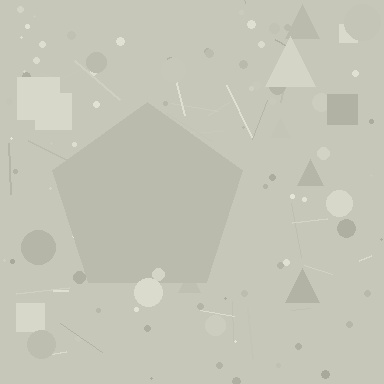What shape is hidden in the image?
A pentagon is hidden in the image.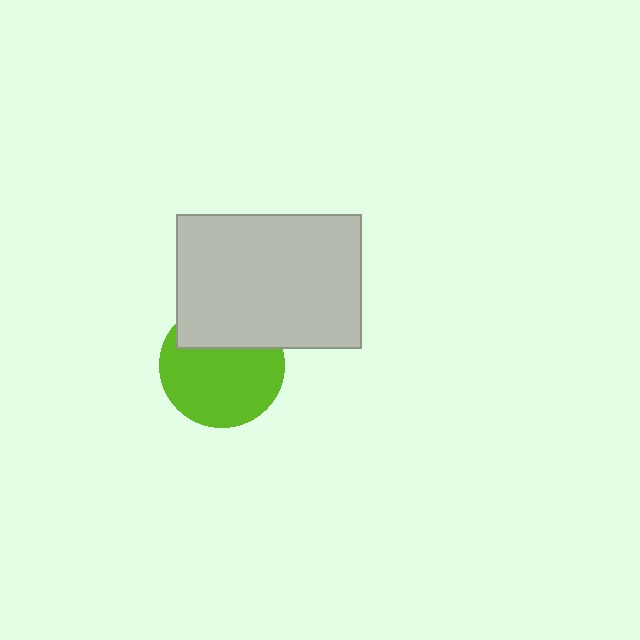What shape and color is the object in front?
The object in front is a light gray rectangle.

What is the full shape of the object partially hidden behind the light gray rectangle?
The partially hidden object is a lime circle.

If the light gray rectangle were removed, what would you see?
You would see the complete lime circle.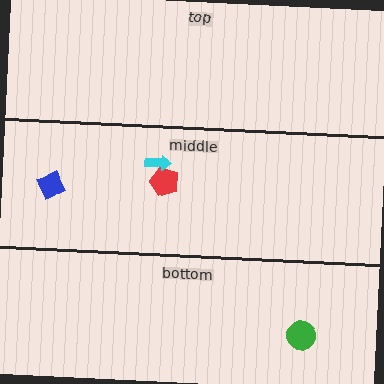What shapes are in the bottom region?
The green circle.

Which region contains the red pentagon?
The middle region.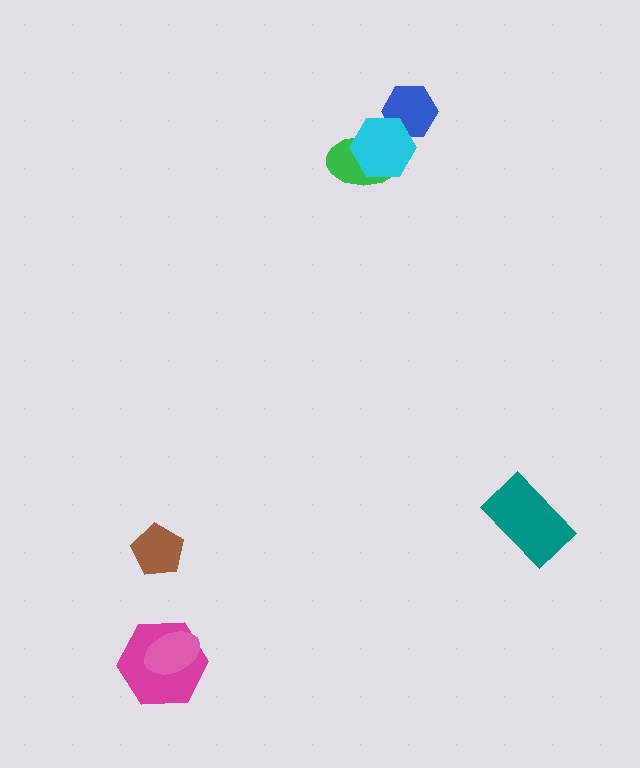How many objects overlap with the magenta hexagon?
1 object overlaps with the magenta hexagon.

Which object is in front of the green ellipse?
The cyan hexagon is in front of the green ellipse.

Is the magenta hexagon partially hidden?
Yes, it is partially covered by another shape.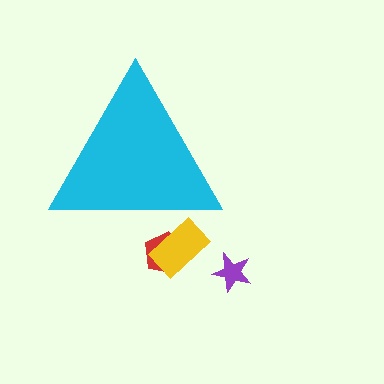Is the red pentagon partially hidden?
Yes, the red pentagon is partially hidden behind the cyan triangle.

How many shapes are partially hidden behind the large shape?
2 shapes are partially hidden.